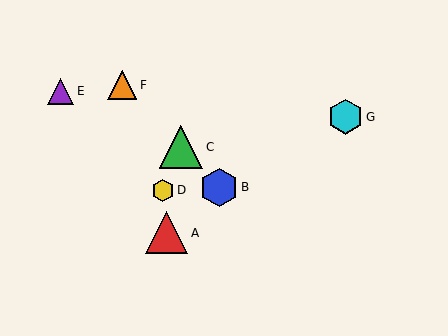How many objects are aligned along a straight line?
3 objects (B, C, F) are aligned along a straight line.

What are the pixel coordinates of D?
Object D is at (163, 190).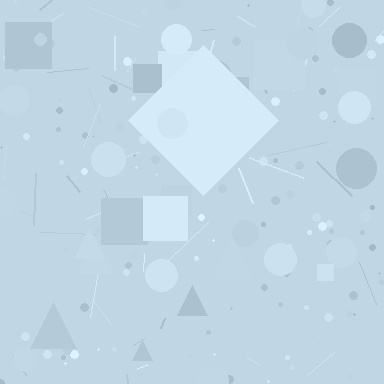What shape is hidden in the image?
A diamond is hidden in the image.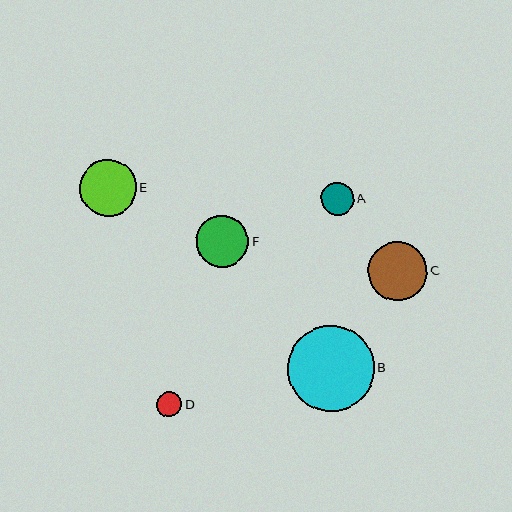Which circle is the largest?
Circle B is the largest with a size of approximately 87 pixels.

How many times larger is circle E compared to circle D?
Circle E is approximately 2.3 times the size of circle D.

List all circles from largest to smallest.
From largest to smallest: B, C, E, F, A, D.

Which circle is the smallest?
Circle D is the smallest with a size of approximately 25 pixels.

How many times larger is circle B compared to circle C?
Circle B is approximately 1.5 times the size of circle C.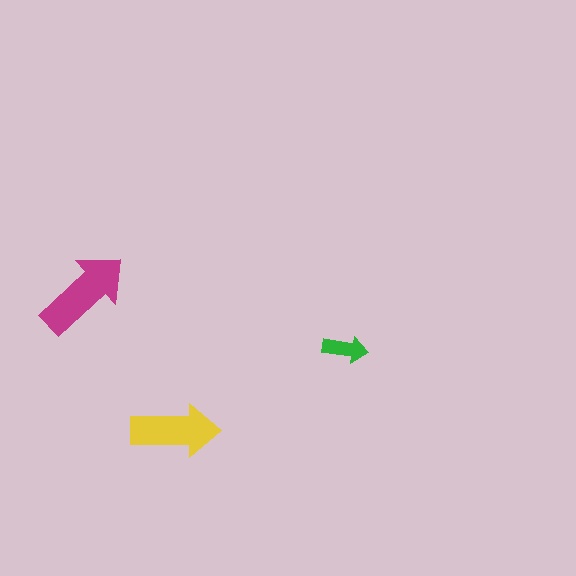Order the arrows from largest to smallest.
the magenta one, the yellow one, the green one.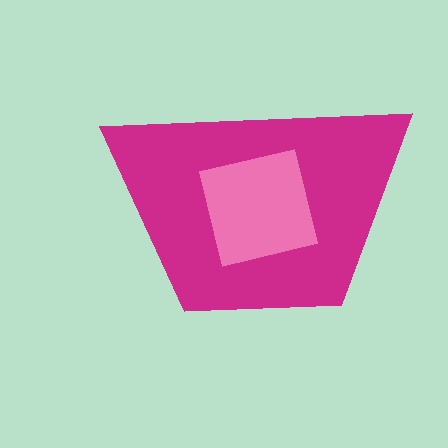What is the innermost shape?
The pink square.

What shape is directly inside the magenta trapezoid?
The pink square.